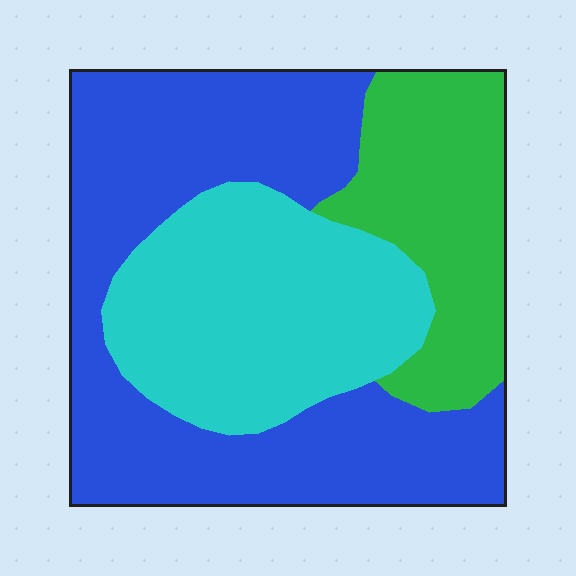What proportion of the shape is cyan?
Cyan takes up about one third (1/3) of the shape.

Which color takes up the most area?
Blue, at roughly 50%.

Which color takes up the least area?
Green, at roughly 20%.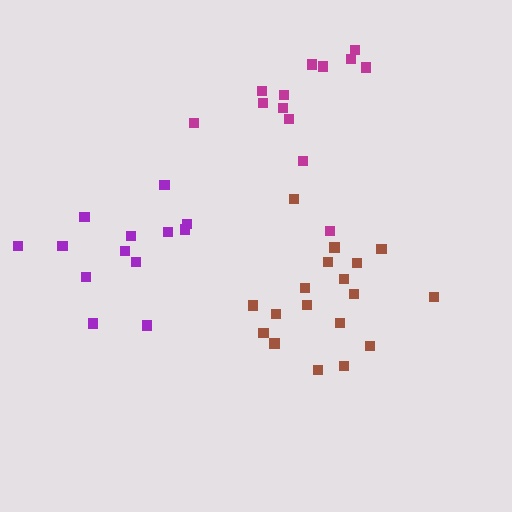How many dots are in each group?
Group 1: 18 dots, Group 2: 13 dots, Group 3: 13 dots (44 total).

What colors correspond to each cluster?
The clusters are colored: brown, purple, magenta.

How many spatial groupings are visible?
There are 3 spatial groupings.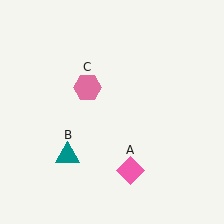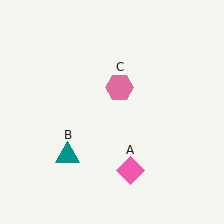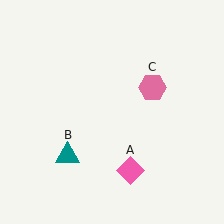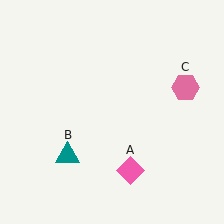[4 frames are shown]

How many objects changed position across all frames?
1 object changed position: pink hexagon (object C).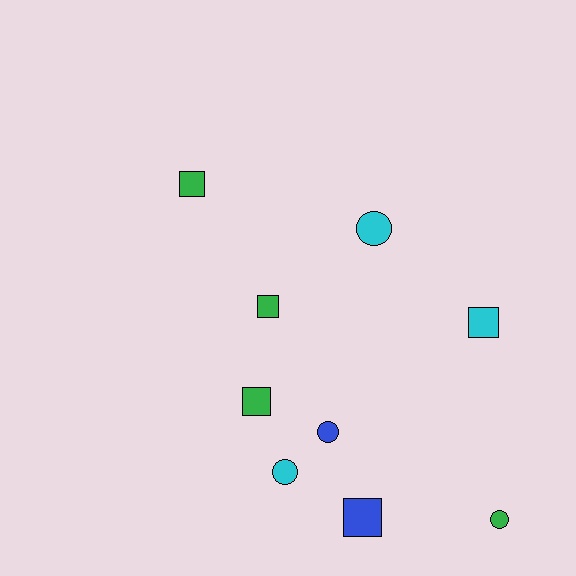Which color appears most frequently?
Green, with 4 objects.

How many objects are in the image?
There are 9 objects.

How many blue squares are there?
There is 1 blue square.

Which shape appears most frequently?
Square, with 5 objects.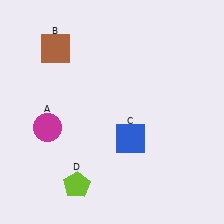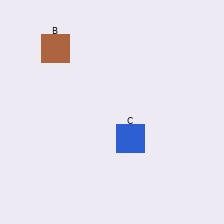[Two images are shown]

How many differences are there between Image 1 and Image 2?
There are 2 differences between the two images.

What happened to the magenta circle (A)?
The magenta circle (A) was removed in Image 2. It was in the bottom-left area of Image 1.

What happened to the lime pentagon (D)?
The lime pentagon (D) was removed in Image 2. It was in the bottom-left area of Image 1.